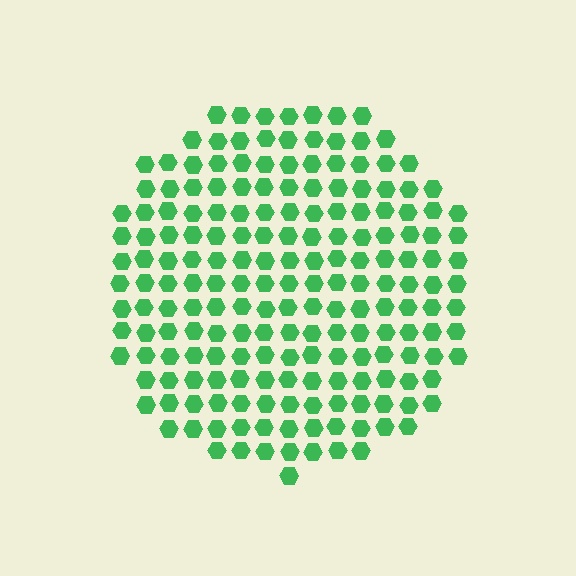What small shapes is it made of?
It is made of small hexagons.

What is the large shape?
The large shape is a circle.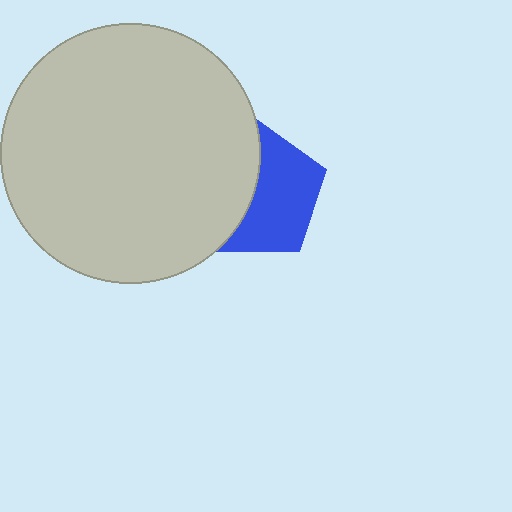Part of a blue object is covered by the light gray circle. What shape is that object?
It is a pentagon.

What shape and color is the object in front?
The object in front is a light gray circle.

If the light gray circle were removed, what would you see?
You would see the complete blue pentagon.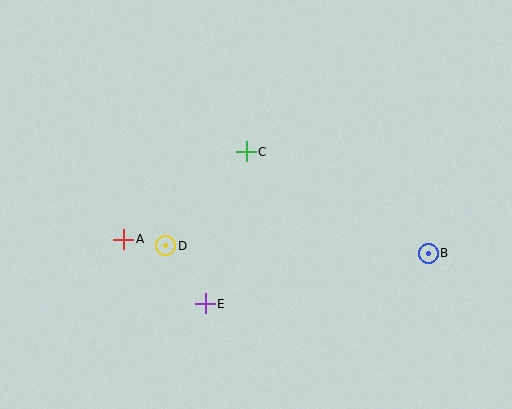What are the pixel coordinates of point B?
Point B is at (428, 253).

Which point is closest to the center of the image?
Point C at (246, 152) is closest to the center.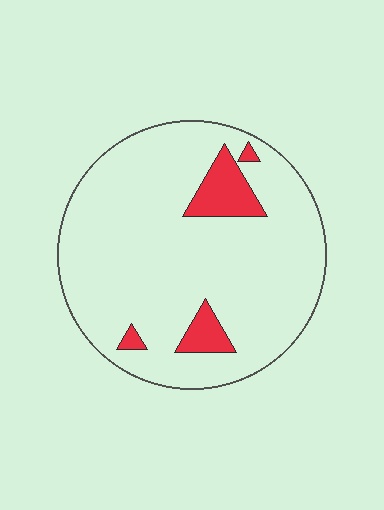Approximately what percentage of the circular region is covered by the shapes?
Approximately 10%.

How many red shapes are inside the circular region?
4.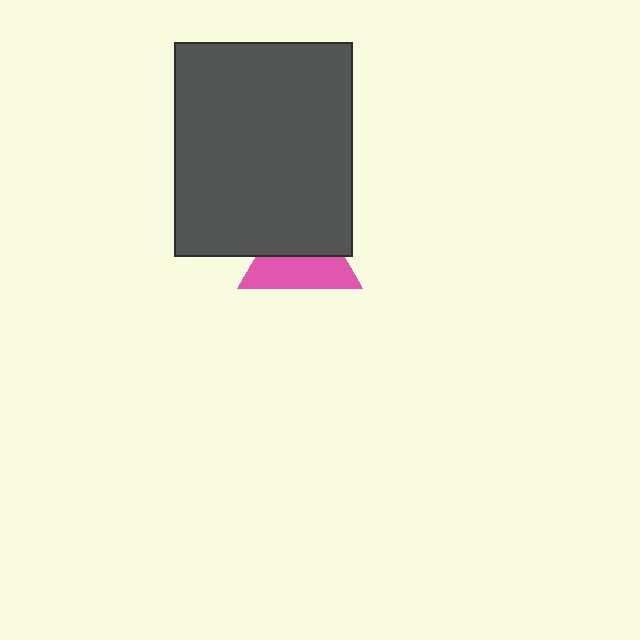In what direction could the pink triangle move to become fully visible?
The pink triangle could move down. That would shift it out from behind the dark gray rectangle entirely.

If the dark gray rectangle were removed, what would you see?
You would see the complete pink triangle.